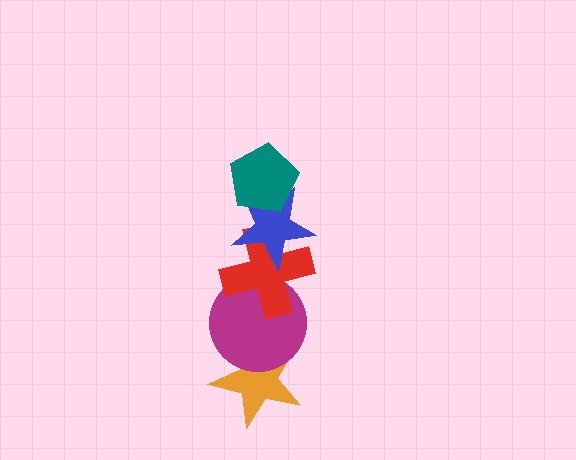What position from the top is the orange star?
The orange star is 5th from the top.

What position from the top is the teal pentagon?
The teal pentagon is 1st from the top.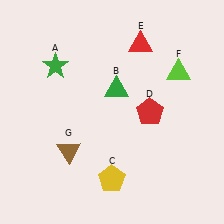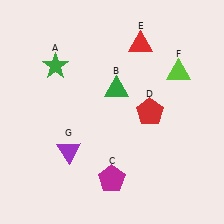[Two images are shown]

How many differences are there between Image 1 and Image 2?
There are 2 differences between the two images.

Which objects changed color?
C changed from yellow to magenta. G changed from brown to purple.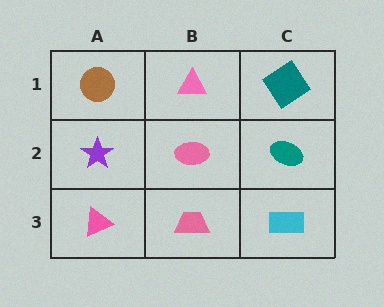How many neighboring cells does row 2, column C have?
3.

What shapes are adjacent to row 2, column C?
A teal diamond (row 1, column C), a cyan rectangle (row 3, column C), a pink ellipse (row 2, column B).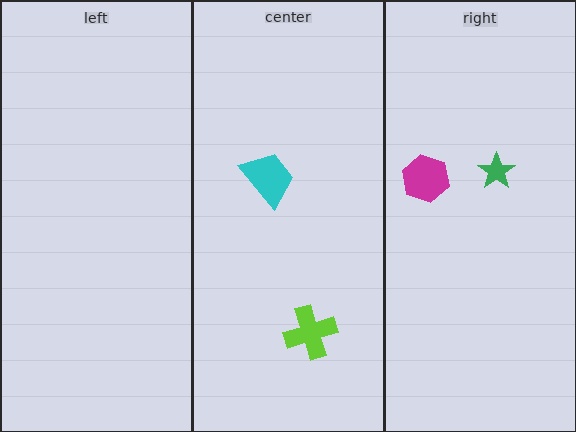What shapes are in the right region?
The green star, the magenta hexagon.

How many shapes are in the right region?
2.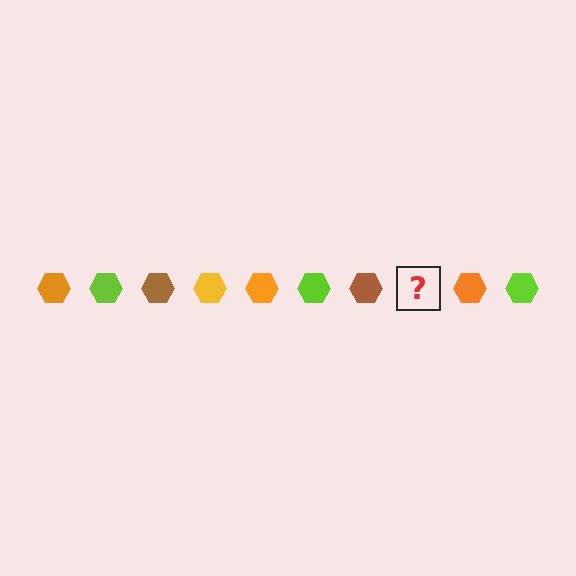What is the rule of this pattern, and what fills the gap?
The rule is that the pattern cycles through orange, lime, brown, yellow hexagons. The gap should be filled with a yellow hexagon.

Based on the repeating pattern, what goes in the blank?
The blank should be a yellow hexagon.